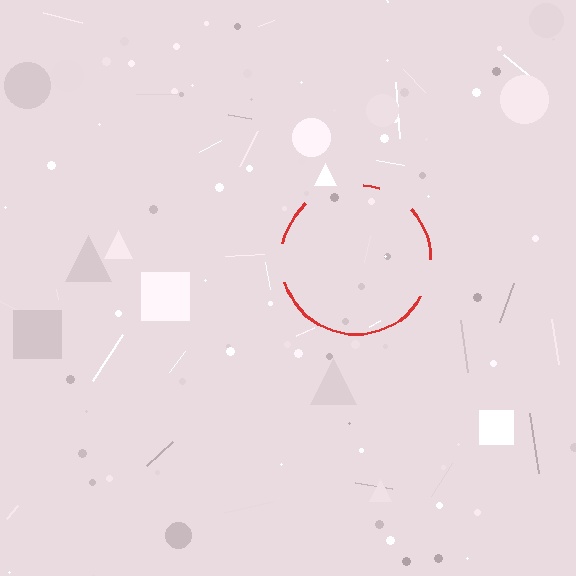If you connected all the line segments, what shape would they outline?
They would outline a circle.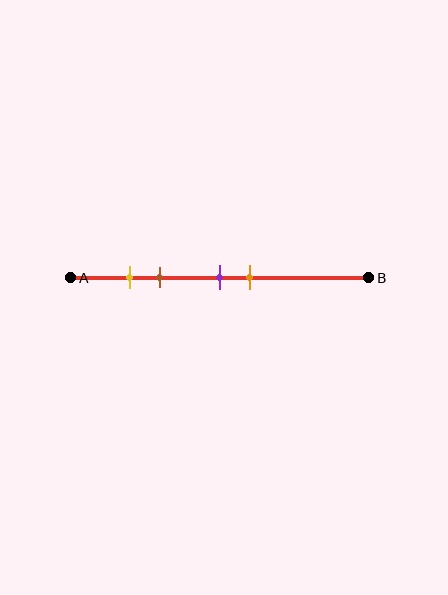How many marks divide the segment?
There are 4 marks dividing the segment.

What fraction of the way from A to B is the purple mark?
The purple mark is approximately 50% (0.5) of the way from A to B.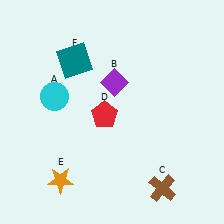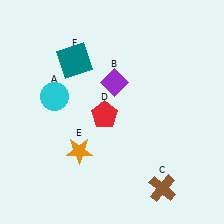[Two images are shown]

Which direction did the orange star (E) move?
The orange star (E) moved up.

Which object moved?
The orange star (E) moved up.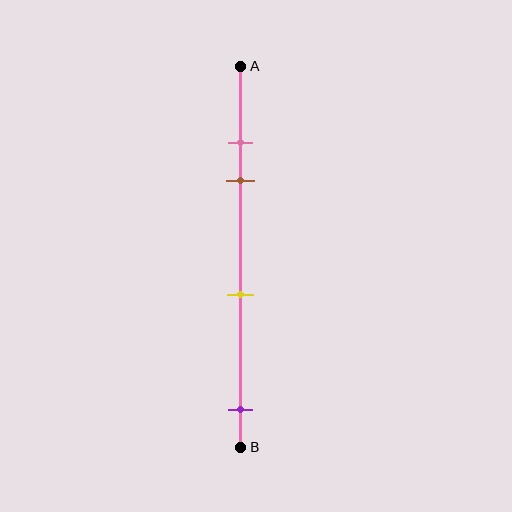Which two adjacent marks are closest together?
The pink and brown marks are the closest adjacent pair.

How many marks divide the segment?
There are 4 marks dividing the segment.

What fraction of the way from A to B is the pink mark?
The pink mark is approximately 20% (0.2) of the way from A to B.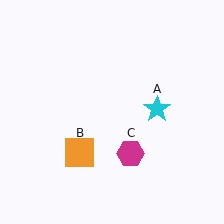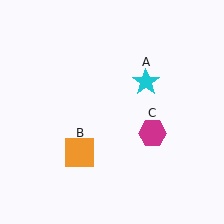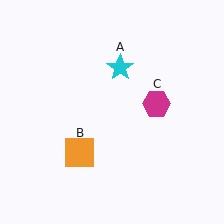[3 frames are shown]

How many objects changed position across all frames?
2 objects changed position: cyan star (object A), magenta hexagon (object C).